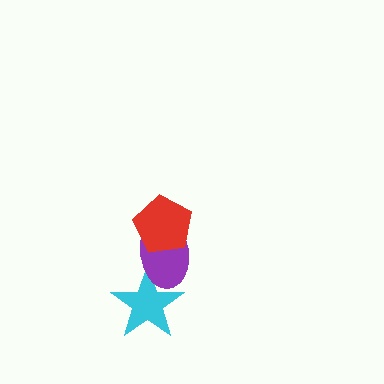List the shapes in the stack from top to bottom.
From top to bottom: the red pentagon, the purple ellipse, the cyan star.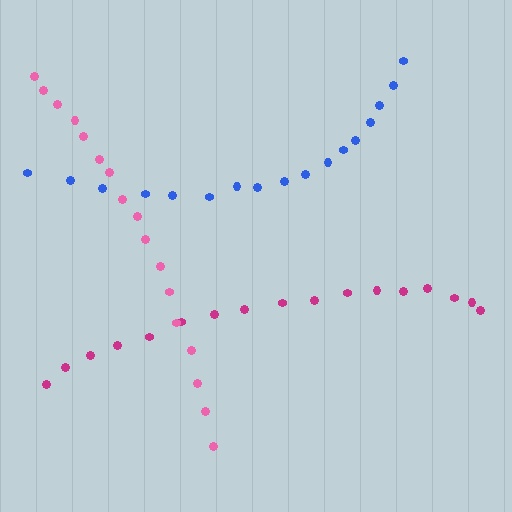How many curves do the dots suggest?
There are 3 distinct paths.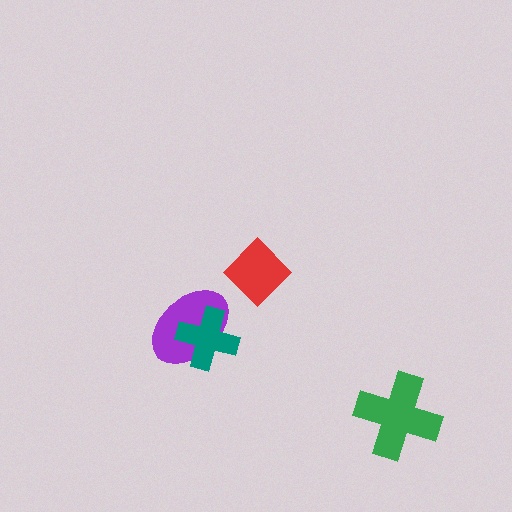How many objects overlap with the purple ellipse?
1 object overlaps with the purple ellipse.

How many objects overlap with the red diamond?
0 objects overlap with the red diamond.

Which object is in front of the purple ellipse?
The teal cross is in front of the purple ellipse.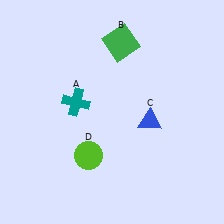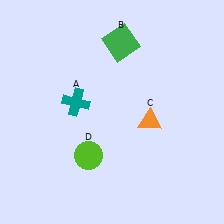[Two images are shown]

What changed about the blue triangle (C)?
In Image 1, C is blue. In Image 2, it changed to orange.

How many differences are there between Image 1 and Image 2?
There is 1 difference between the two images.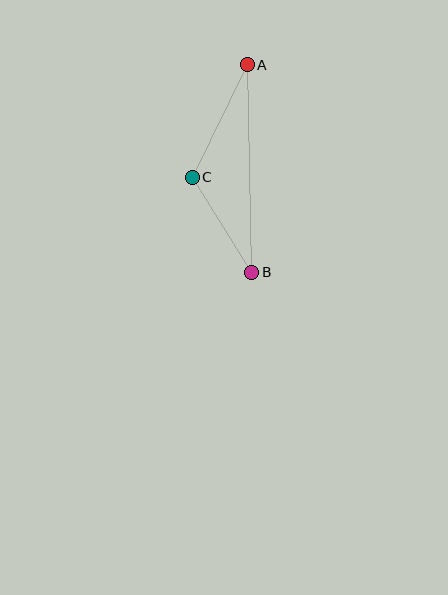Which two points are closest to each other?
Points B and C are closest to each other.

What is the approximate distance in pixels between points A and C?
The distance between A and C is approximately 125 pixels.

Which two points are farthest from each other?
Points A and B are farthest from each other.